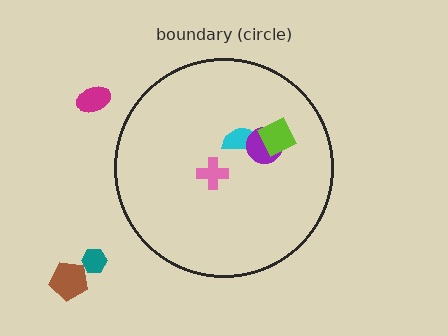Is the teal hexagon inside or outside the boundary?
Outside.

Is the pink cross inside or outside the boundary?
Inside.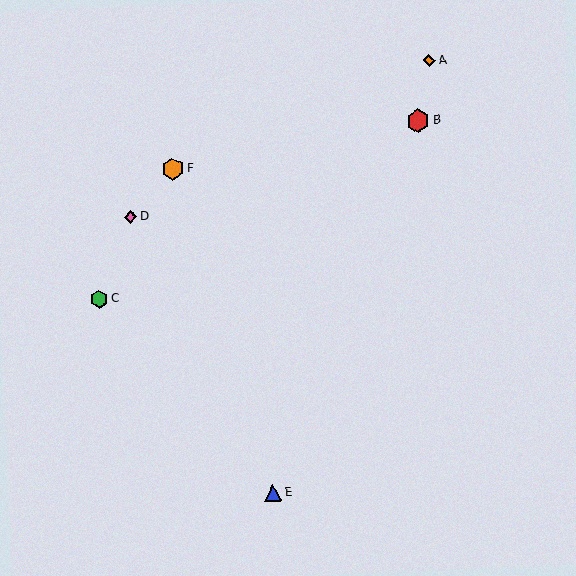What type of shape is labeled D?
Shape D is a pink diamond.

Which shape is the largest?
The red hexagon (labeled B) is the largest.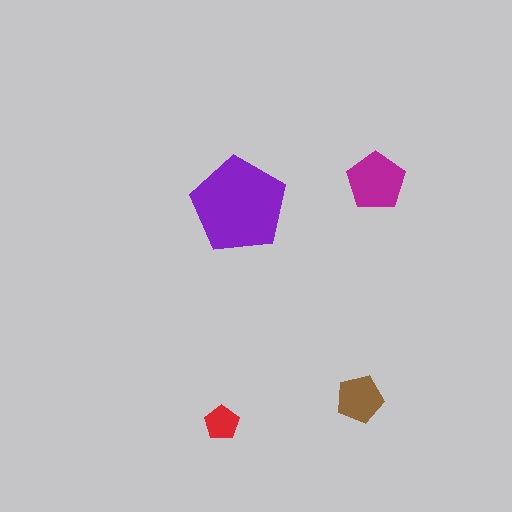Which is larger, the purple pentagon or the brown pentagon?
The purple one.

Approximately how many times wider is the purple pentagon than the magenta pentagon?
About 1.5 times wider.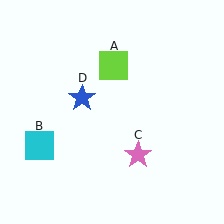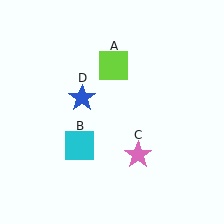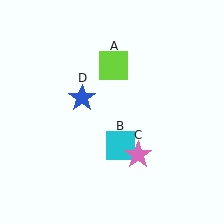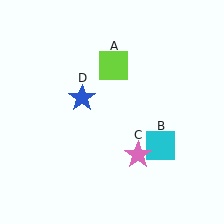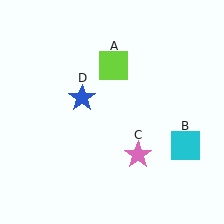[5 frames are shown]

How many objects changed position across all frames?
1 object changed position: cyan square (object B).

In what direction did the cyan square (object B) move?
The cyan square (object B) moved right.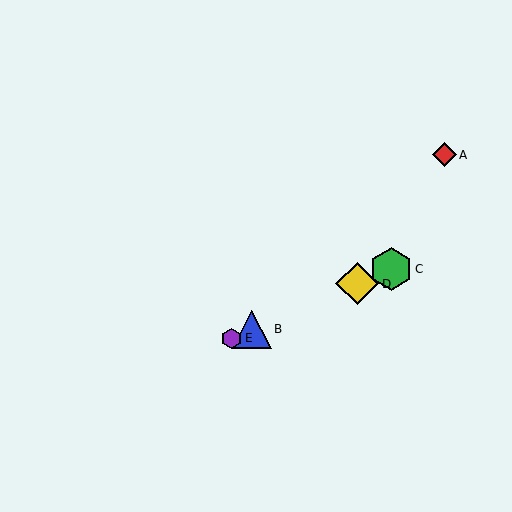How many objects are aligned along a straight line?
4 objects (B, C, D, E) are aligned along a straight line.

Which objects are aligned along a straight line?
Objects B, C, D, E are aligned along a straight line.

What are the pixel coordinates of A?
Object A is at (445, 155).